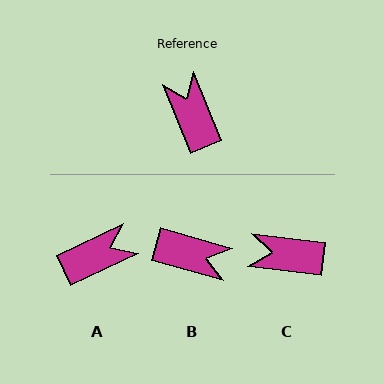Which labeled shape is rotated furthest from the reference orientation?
B, about 128 degrees away.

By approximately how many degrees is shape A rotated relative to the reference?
Approximately 86 degrees clockwise.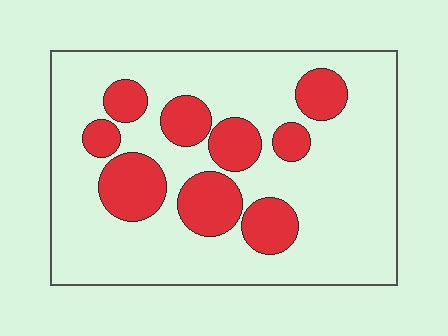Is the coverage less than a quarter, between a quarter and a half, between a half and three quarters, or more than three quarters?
Less than a quarter.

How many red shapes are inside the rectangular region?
9.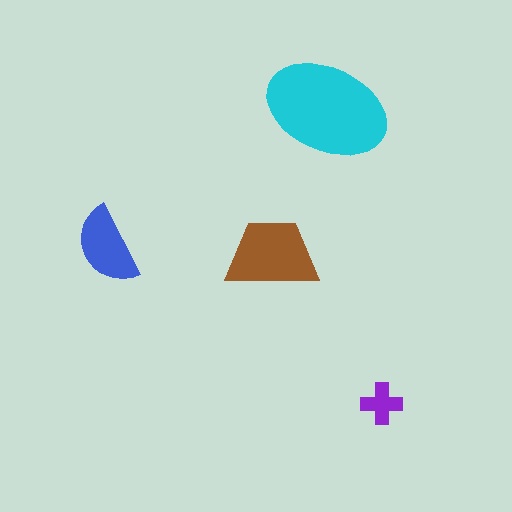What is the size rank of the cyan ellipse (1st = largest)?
1st.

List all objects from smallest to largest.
The purple cross, the blue semicircle, the brown trapezoid, the cyan ellipse.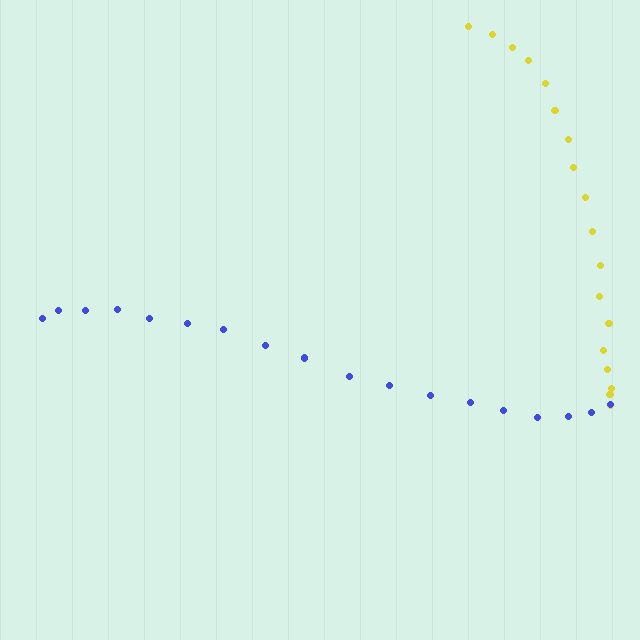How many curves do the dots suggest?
There are 2 distinct paths.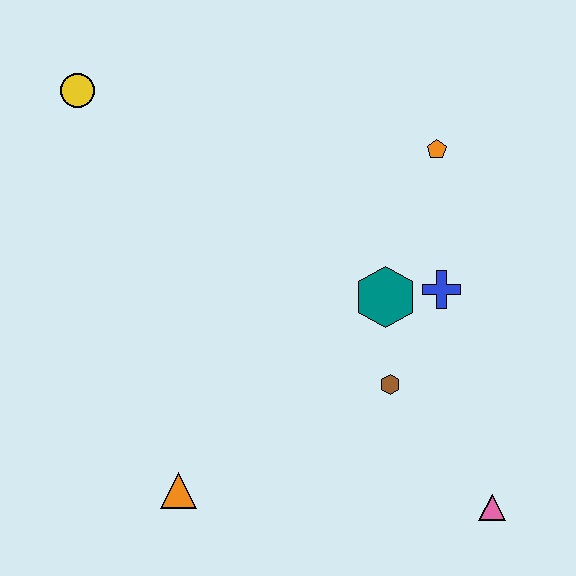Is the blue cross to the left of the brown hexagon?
No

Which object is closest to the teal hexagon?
The blue cross is closest to the teal hexagon.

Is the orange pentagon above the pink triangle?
Yes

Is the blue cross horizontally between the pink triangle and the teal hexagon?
Yes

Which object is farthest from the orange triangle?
The orange pentagon is farthest from the orange triangle.